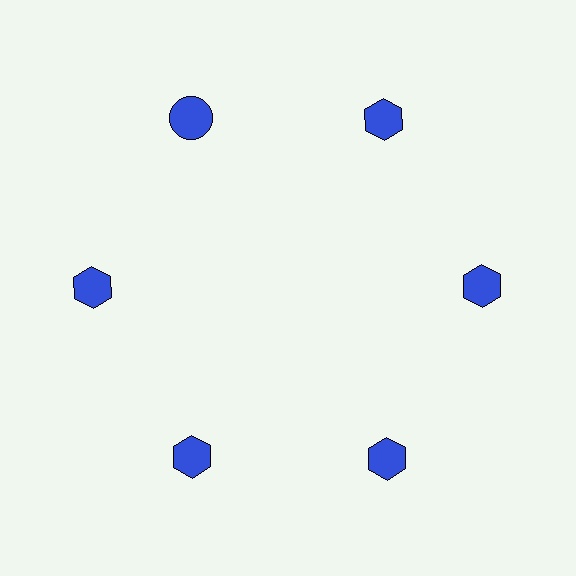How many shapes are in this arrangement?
There are 6 shapes arranged in a ring pattern.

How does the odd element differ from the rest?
It has a different shape: circle instead of hexagon.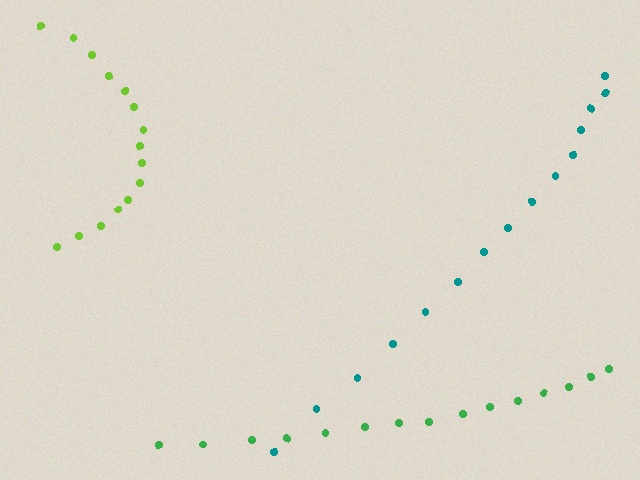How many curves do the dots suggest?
There are 3 distinct paths.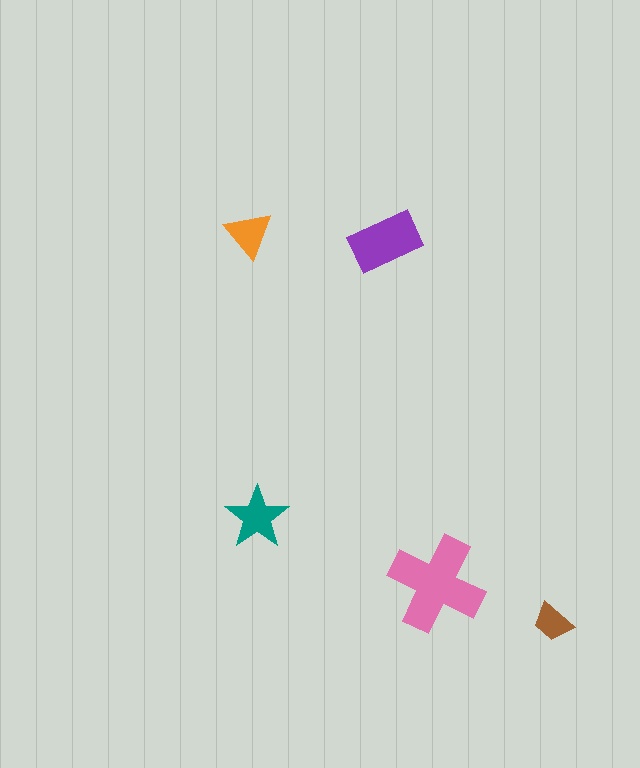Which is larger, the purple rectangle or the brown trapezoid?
The purple rectangle.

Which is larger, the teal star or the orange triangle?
The teal star.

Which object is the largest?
The pink cross.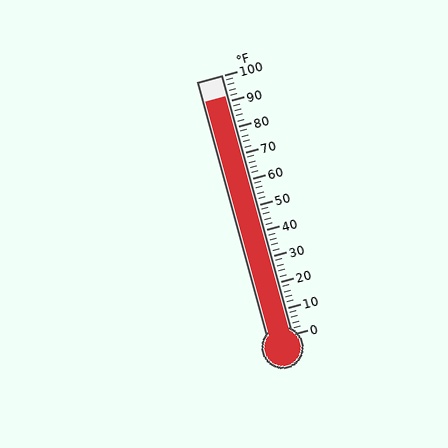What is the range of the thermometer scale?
The thermometer scale ranges from 0°F to 100°F.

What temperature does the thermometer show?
The thermometer shows approximately 92°F.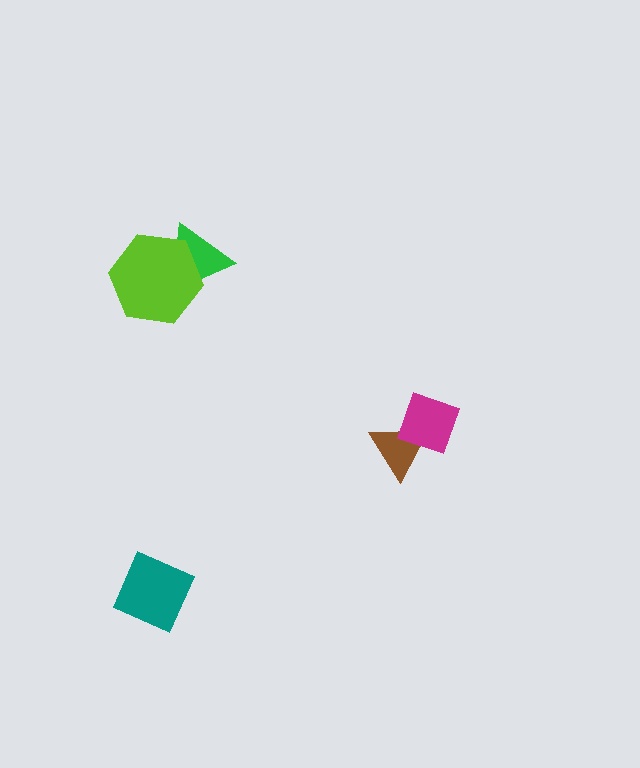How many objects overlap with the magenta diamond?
1 object overlaps with the magenta diamond.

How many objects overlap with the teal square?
0 objects overlap with the teal square.